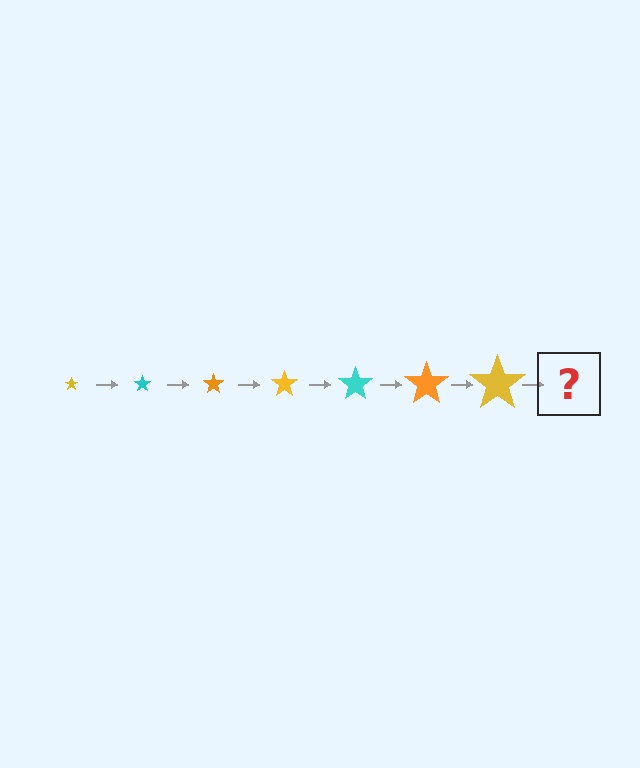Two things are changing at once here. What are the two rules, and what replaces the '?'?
The two rules are that the star grows larger each step and the color cycles through yellow, cyan, and orange. The '?' should be a cyan star, larger than the previous one.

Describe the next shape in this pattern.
It should be a cyan star, larger than the previous one.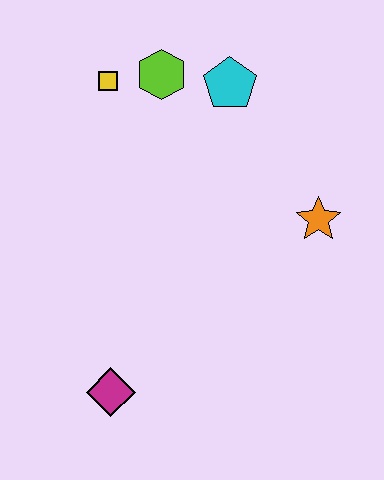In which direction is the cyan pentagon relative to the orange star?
The cyan pentagon is above the orange star.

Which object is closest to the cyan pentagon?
The lime hexagon is closest to the cyan pentagon.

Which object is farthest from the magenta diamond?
The cyan pentagon is farthest from the magenta diamond.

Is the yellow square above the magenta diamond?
Yes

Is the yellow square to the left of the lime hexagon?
Yes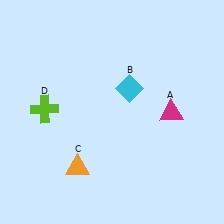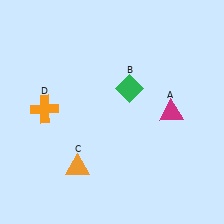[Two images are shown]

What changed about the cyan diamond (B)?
In Image 1, B is cyan. In Image 2, it changed to green.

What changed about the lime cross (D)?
In Image 1, D is lime. In Image 2, it changed to orange.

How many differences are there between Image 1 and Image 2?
There are 2 differences between the two images.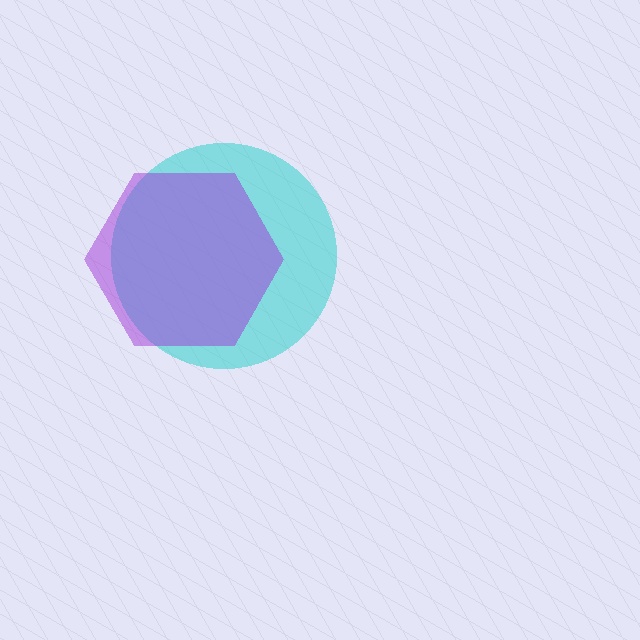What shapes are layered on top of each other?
The layered shapes are: a cyan circle, a purple hexagon.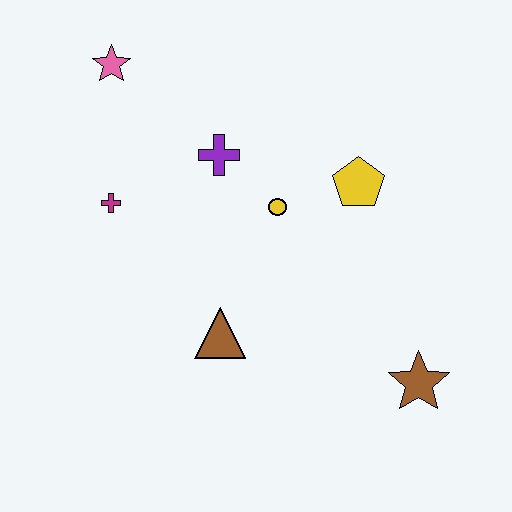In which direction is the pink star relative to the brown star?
The pink star is above the brown star.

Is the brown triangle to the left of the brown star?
Yes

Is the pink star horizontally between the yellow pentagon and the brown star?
No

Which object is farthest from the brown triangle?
The pink star is farthest from the brown triangle.